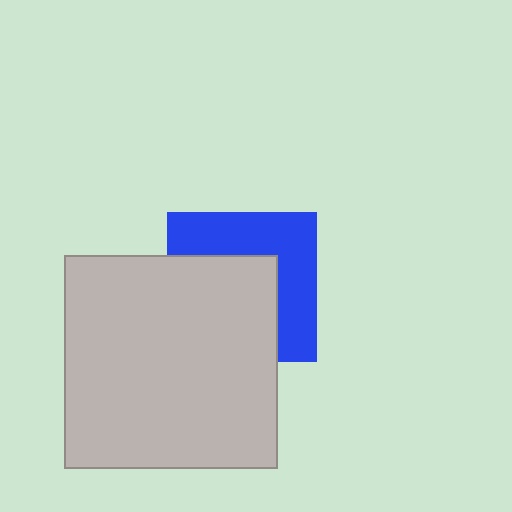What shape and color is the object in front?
The object in front is a light gray square.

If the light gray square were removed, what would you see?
You would see the complete blue square.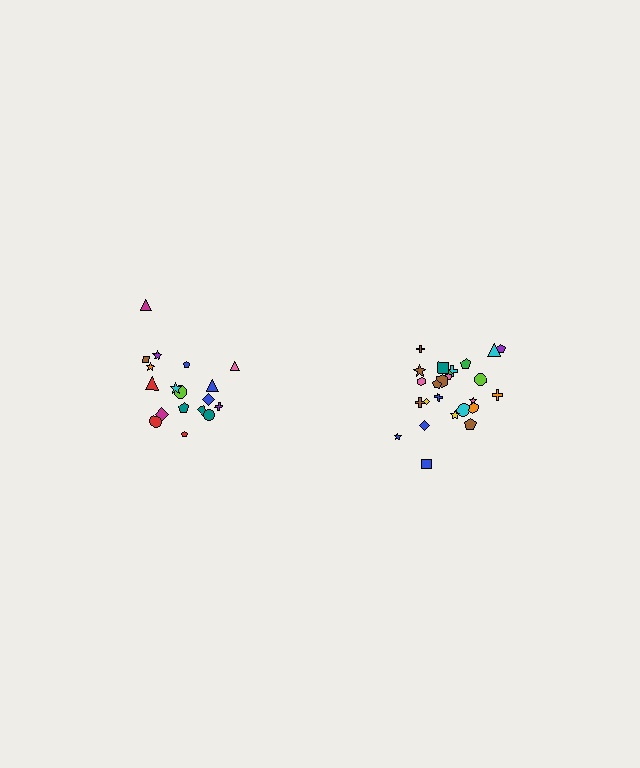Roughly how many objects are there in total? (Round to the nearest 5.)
Roughly 45 objects in total.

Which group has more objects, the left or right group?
The right group.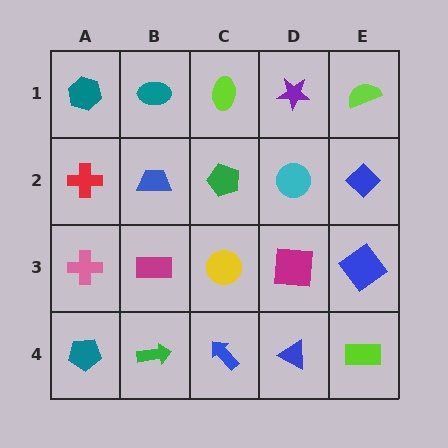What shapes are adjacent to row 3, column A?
A red cross (row 2, column A), a teal pentagon (row 4, column A), a magenta rectangle (row 3, column B).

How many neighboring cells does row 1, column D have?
3.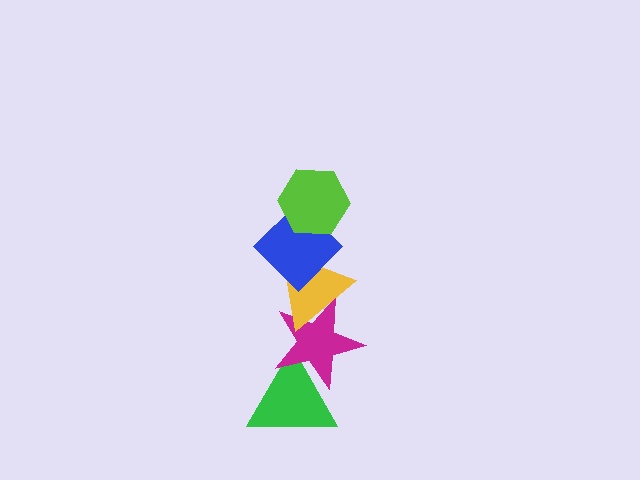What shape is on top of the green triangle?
The magenta star is on top of the green triangle.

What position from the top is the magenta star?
The magenta star is 4th from the top.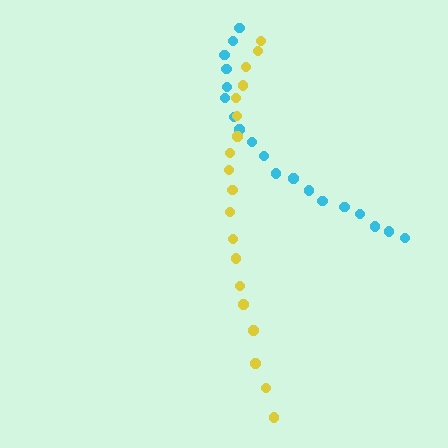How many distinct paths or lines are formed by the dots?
There are 2 distinct paths.